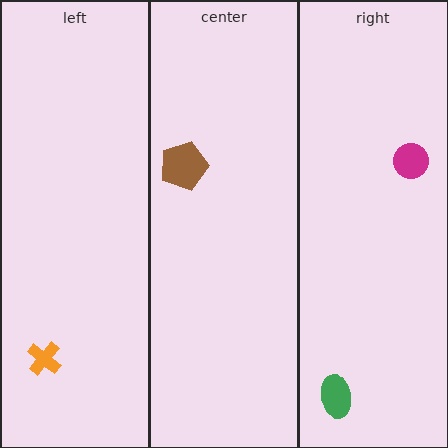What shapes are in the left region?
The orange cross.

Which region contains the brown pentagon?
The center region.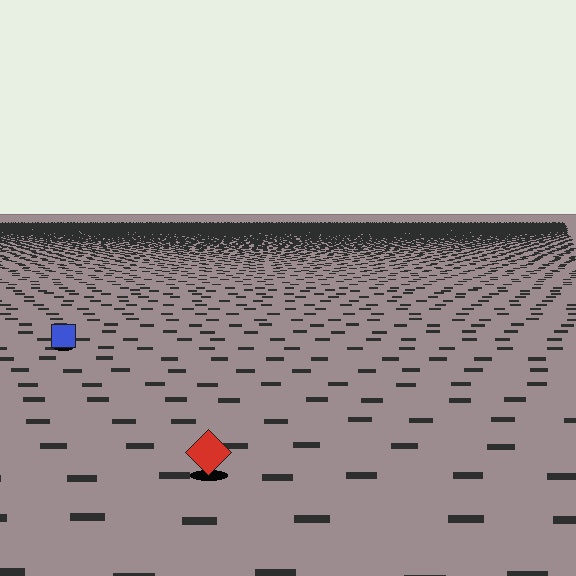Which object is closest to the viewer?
The red diamond is closest. The texture marks near it are larger and more spread out.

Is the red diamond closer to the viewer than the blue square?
Yes. The red diamond is closer — you can tell from the texture gradient: the ground texture is coarser near it.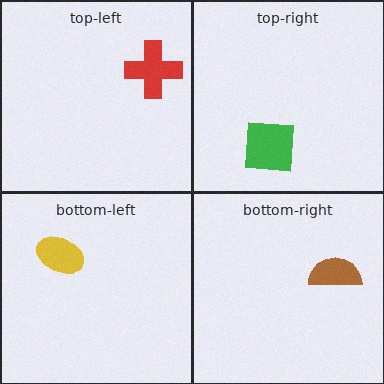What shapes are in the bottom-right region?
The brown semicircle.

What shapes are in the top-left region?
The red cross.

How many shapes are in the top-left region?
1.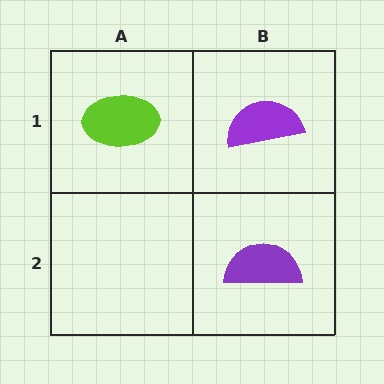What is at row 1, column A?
A lime ellipse.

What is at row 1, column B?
A purple semicircle.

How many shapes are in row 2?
1 shape.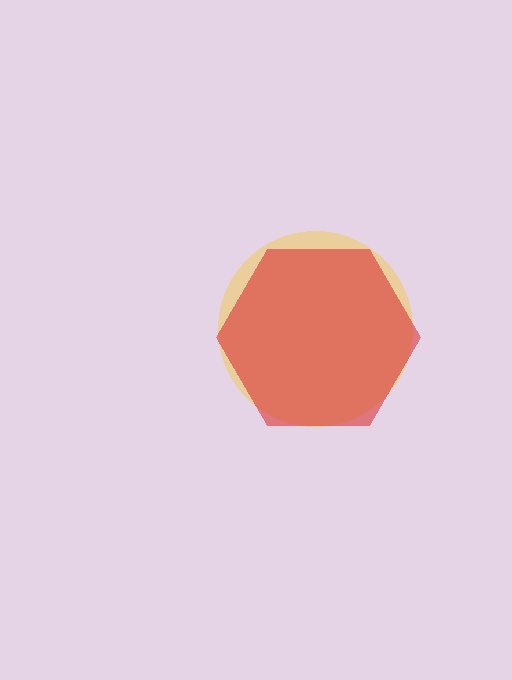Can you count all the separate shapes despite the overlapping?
Yes, there are 2 separate shapes.